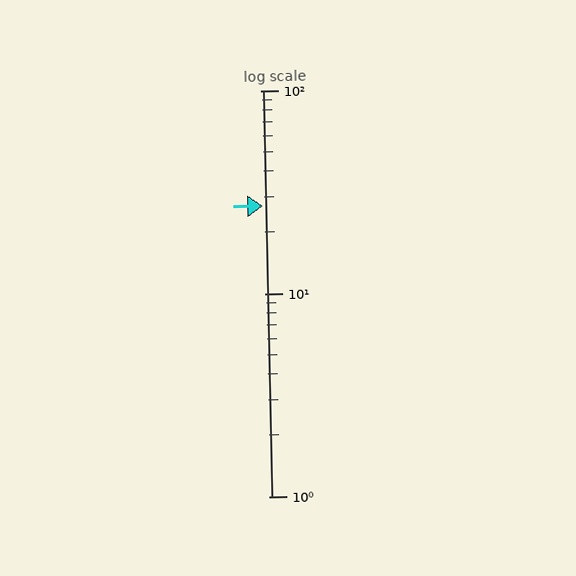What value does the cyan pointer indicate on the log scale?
The pointer indicates approximately 27.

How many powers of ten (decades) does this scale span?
The scale spans 2 decades, from 1 to 100.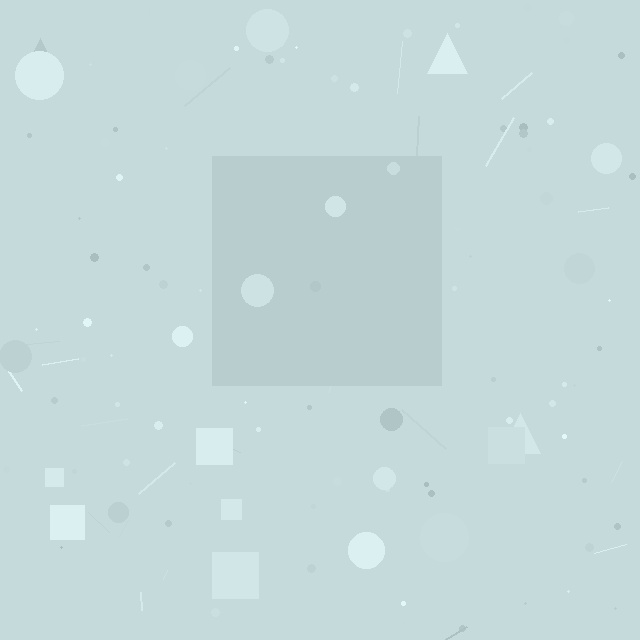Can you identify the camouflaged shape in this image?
The camouflaged shape is a square.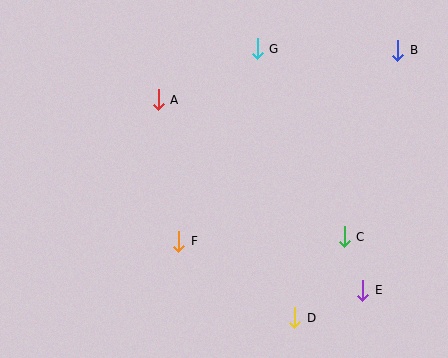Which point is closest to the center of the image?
Point F at (179, 241) is closest to the center.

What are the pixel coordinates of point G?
Point G is at (257, 49).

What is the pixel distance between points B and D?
The distance between B and D is 287 pixels.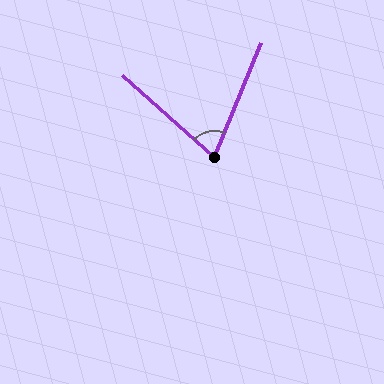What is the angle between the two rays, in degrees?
Approximately 70 degrees.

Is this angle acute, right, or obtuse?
It is acute.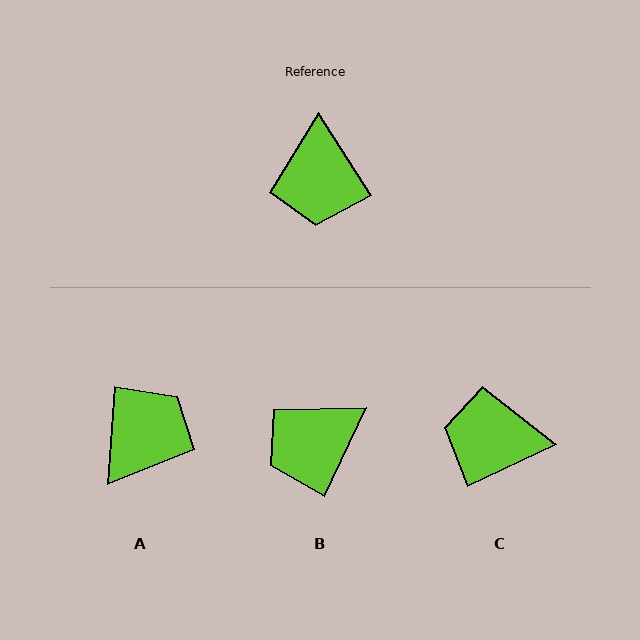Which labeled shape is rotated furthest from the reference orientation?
A, about 143 degrees away.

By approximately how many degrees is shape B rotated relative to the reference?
Approximately 58 degrees clockwise.